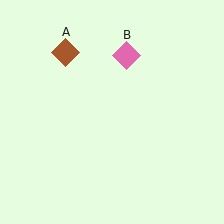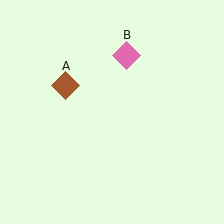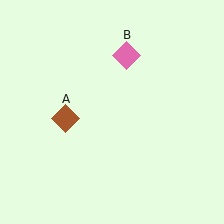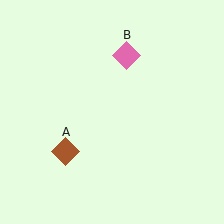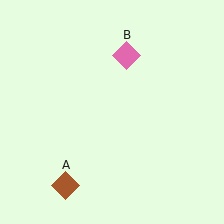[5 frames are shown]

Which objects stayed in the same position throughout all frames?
Pink diamond (object B) remained stationary.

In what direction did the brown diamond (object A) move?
The brown diamond (object A) moved down.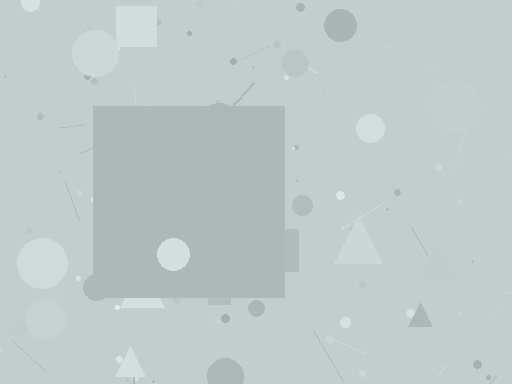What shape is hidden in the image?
A square is hidden in the image.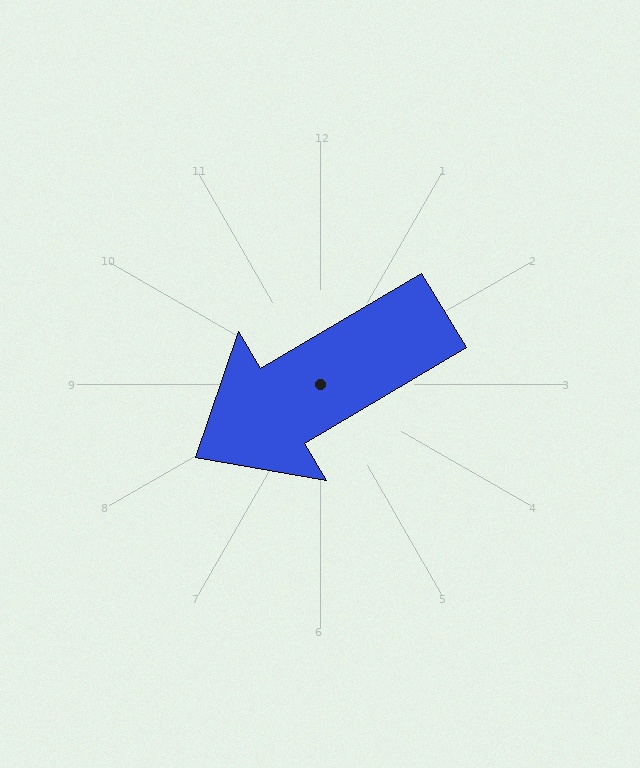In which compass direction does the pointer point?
Southwest.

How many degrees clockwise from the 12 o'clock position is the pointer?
Approximately 239 degrees.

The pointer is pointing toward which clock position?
Roughly 8 o'clock.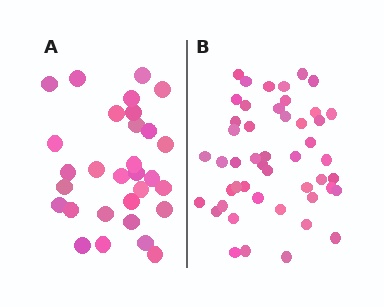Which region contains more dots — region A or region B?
Region B (the right region) has more dots.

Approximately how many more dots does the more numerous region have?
Region B has approximately 20 more dots than region A.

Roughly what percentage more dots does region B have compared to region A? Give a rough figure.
About 60% more.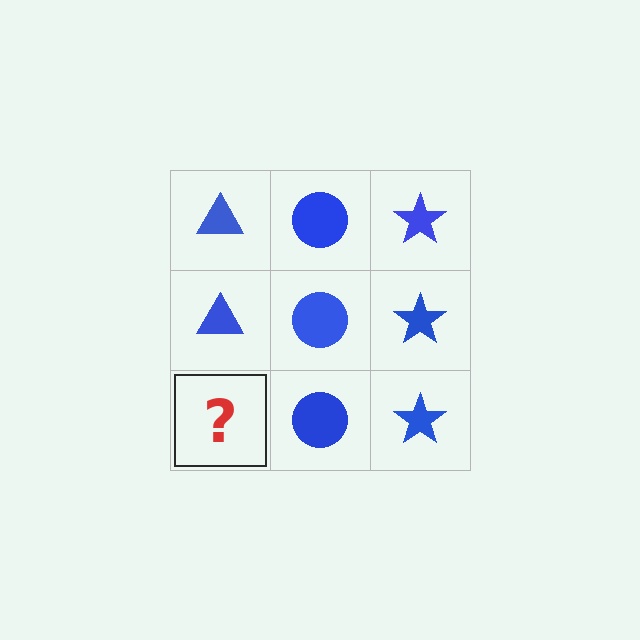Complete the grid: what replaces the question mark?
The question mark should be replaced with a blue triangle.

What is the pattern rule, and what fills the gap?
The rule is that each column has a consistent shape. The gap should be filled with a blue triangle.